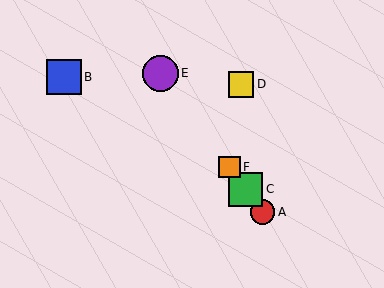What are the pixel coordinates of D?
Object D is at (241, 84).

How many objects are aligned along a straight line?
4 objects (A, C, E, F) are aligned along a straight line.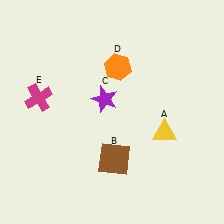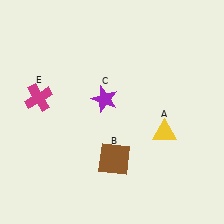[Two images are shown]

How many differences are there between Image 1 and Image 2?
There is 1 difference between the two images.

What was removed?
The orange hexagon (D) was removed in Image 2.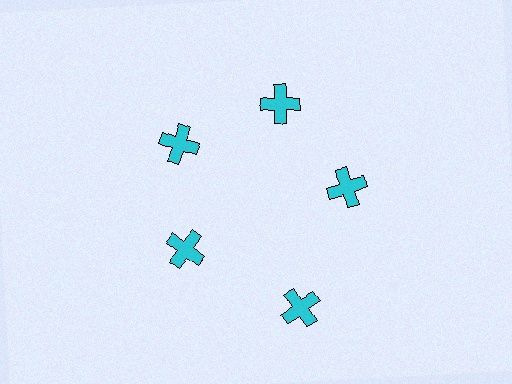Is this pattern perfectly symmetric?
No. The 5 cyan crosses are arranged in a ring, but one element near the 5 o'clock position is pushed outward from the center, breaking the 5-fold rotational symmetry.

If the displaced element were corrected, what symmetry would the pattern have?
It would have 5-fold rotational symmetry — the pattern would map onto itself every 72 degrees.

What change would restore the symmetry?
The symmetry would be restored by moving it inward, back onto the ring so that all 5 crosses sit at equal angles and equal distance from the center.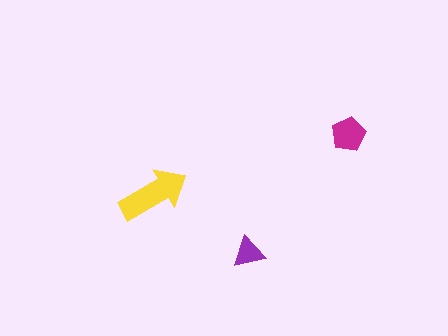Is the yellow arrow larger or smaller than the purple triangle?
Larger.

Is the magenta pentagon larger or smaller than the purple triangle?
Larger.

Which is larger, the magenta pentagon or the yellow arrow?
The yellow arrow.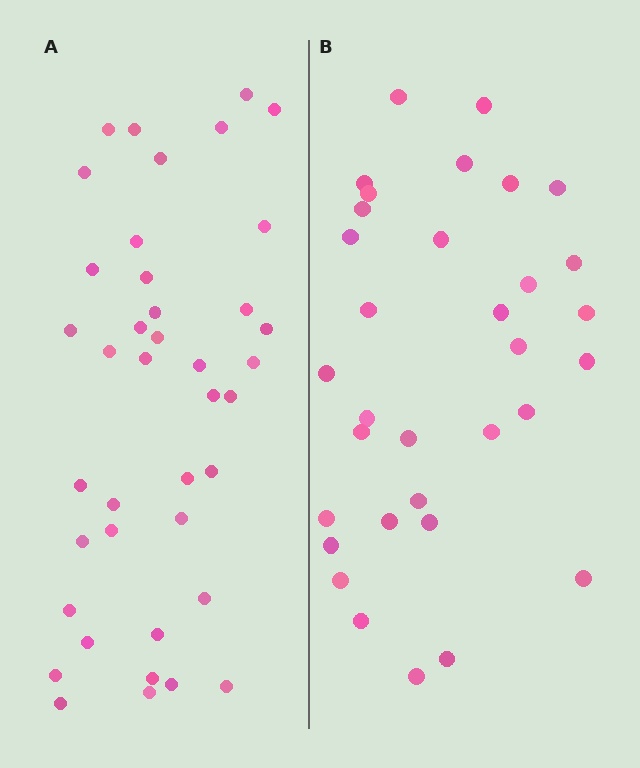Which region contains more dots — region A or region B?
Region A (the left region) has more dots.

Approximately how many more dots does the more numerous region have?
Region A has roughly 8 or so more dots than region B.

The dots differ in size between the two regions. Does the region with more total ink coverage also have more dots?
No. Region B has more total ink coverage because its dots are larger, but region A actually contains more individual dots. Total area can be misleading — the number of items is what matters here.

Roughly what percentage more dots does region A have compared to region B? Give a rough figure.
About 20% more.